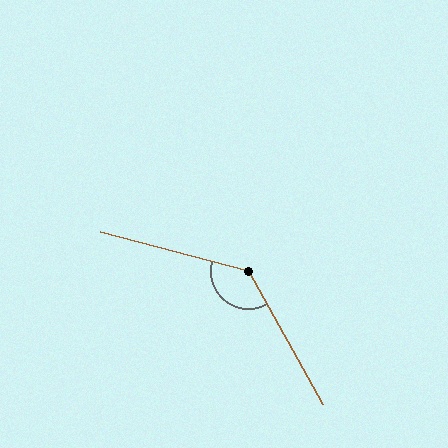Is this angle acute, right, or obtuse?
It is obtuse.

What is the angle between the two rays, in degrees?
Approximately 134 degrees.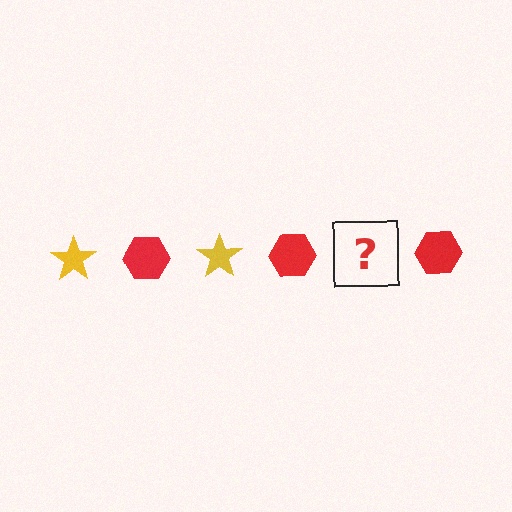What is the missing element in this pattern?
The missing element is a yellow star.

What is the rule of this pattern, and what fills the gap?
The rule is that the pattern alternates between yellow star and red hexagon. The gap should be filled with a yellow star.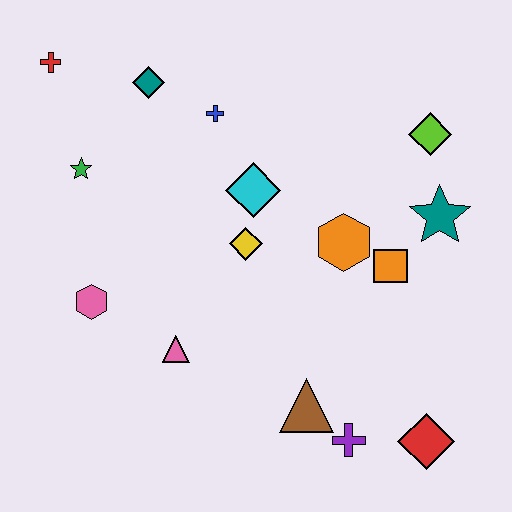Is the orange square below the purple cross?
No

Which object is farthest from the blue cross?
The red diamond is farthest from the blue cross.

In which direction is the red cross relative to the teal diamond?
The red cross is to the left of the teal diamond.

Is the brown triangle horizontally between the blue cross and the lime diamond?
Yes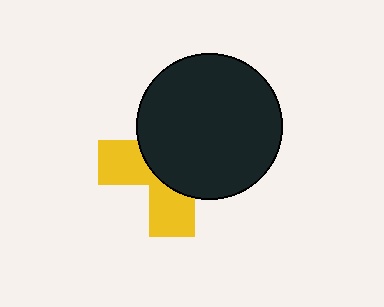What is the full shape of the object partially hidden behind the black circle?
The partially hidden object is a yellow cross.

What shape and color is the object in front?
The object in front is a black circle.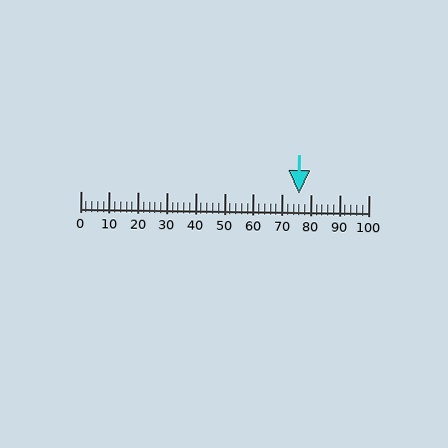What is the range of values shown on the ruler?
The ruler shows values from 0 to 100.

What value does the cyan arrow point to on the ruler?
The cyan arrow points to approximately 76.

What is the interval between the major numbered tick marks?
The major tick marks are spaced 10 units apart.